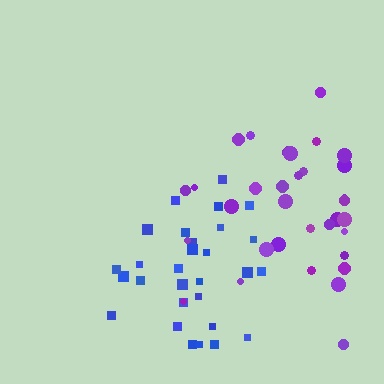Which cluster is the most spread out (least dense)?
Purple.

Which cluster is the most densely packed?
Blue.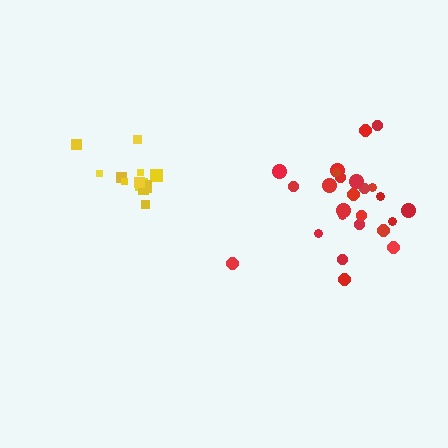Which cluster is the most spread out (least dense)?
Yellow.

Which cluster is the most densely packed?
Red.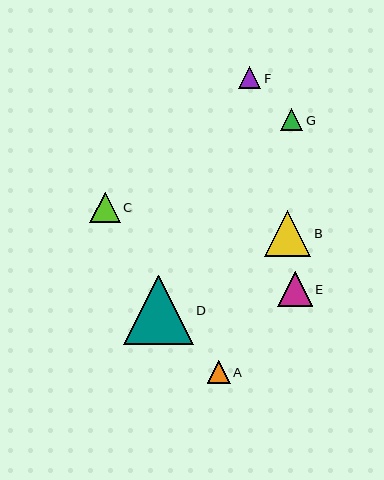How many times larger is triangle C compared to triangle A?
Triangle C is approximately 1.3 times the size of triangle A.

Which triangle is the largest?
Triangle D is the largest with a size of approximately 69 pixels.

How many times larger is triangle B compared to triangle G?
Triangle B is approximately 2.1 times the size of triangle G.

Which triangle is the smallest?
Triangle F is the smallest with a size of approximately 22 pixels.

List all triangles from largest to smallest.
From largest to smallest: D, B, E, C, A, G, F.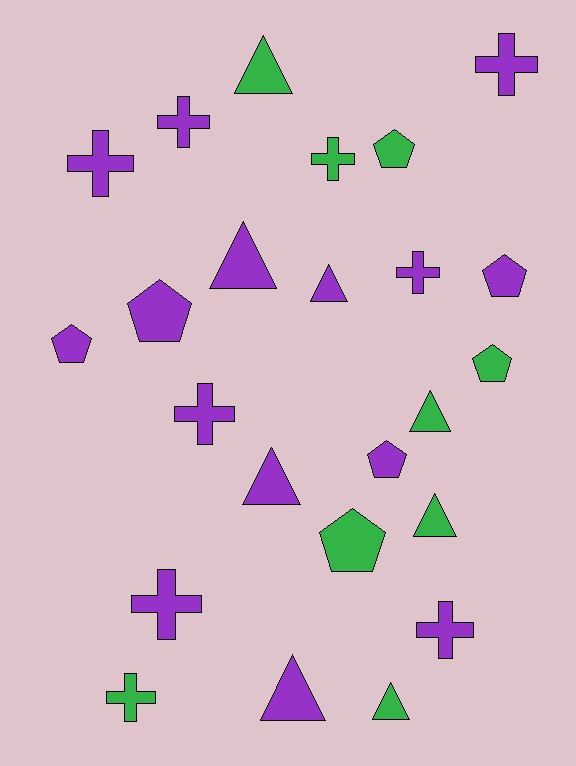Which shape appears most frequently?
Cross, with 9 objects.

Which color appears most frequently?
Purple, with 15 objects.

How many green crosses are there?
There are 2 green crosses.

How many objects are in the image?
There are 24 objects.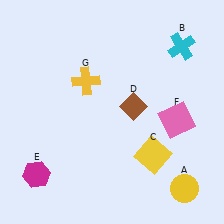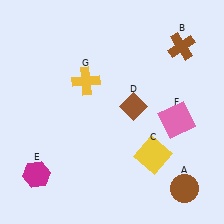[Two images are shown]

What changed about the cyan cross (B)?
In Image 1, B is cyan. In Image 2, it changed to brown.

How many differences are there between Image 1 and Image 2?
There are 2 differences between the two images.